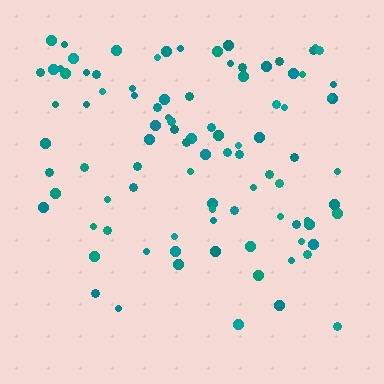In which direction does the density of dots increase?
From bottom to top, with the top side densest.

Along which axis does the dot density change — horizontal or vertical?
Vertical.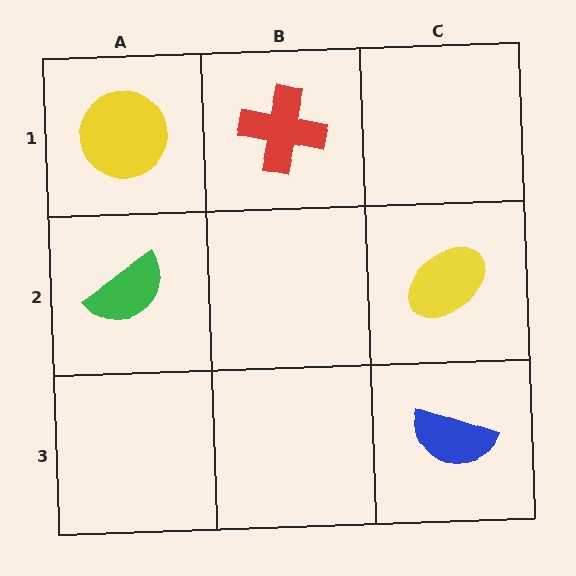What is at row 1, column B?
A red cross.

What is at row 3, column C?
A blue semicircle.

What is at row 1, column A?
A yellow circle.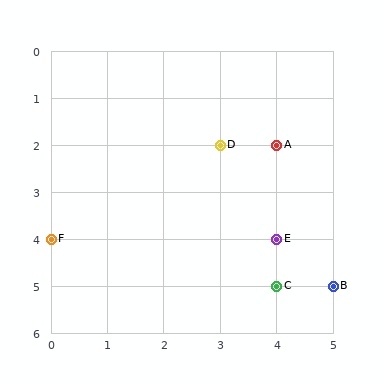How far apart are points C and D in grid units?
Points C and D are 1 column and 3 rows apart (about 3.2 grid units diagonally).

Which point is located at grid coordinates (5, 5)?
Point B is at (5, 5).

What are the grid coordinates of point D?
Point D is at grid coordinates (3, 2).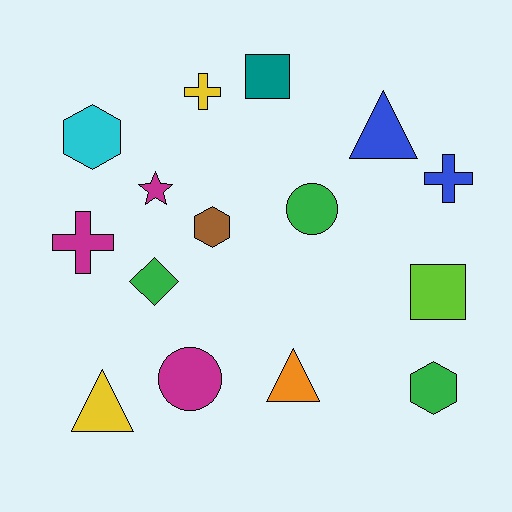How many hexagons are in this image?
There are 3 hexagons.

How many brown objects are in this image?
There is 1 brown object.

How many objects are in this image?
There are 15 objects.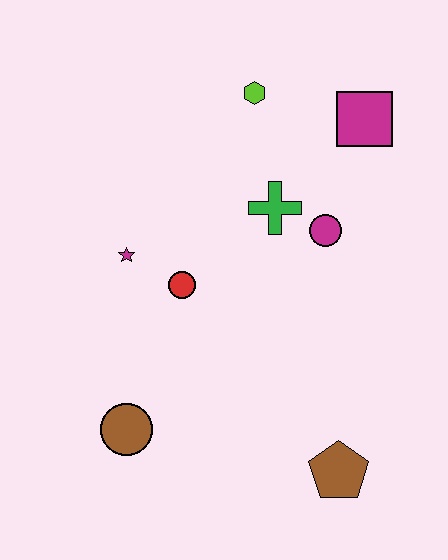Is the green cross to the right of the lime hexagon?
Yes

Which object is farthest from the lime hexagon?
The brown pentagon is farthest from the lime hexagon.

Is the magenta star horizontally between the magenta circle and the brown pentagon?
No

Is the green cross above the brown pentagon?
Yes